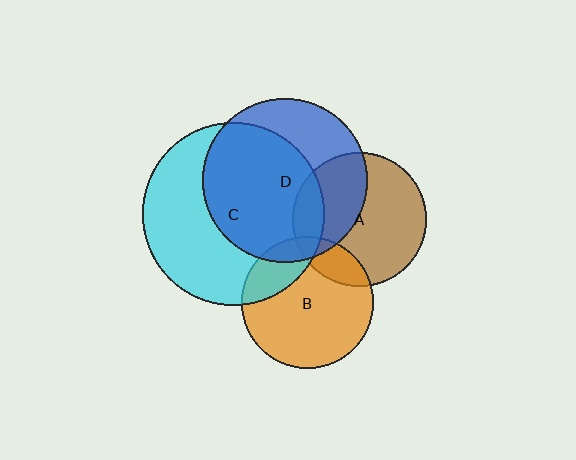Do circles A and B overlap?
Yes.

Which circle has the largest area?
Circle C (cyan).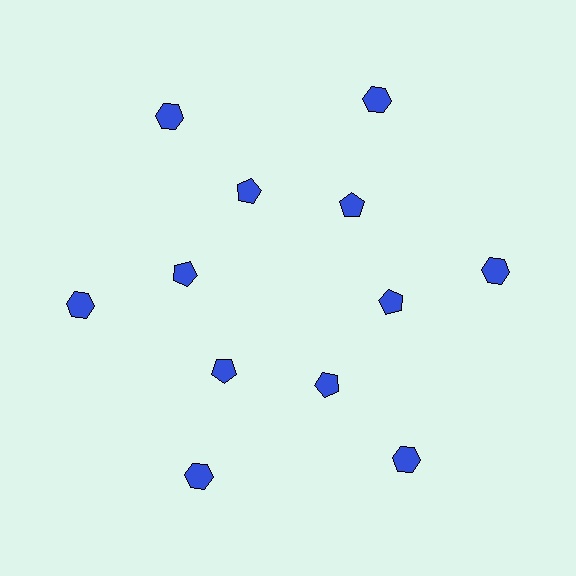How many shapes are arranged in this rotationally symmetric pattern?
There are 12 shapes, arranged in 6 groups of 2.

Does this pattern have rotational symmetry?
Yes, this pattern has 6-fold rotational symmetry. It looks the same after rotating 60 degrees around the center.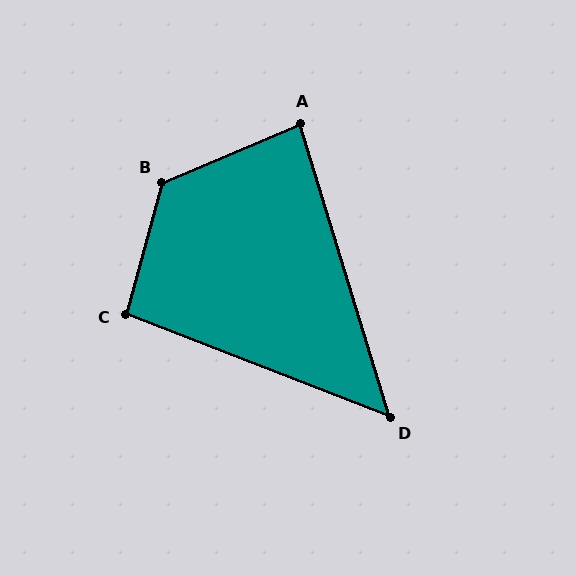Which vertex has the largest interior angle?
B, at approximately 128 degrees.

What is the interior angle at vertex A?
Approximately 84 degrees (acute).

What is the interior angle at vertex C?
Approximately 96 degrees (obtuse).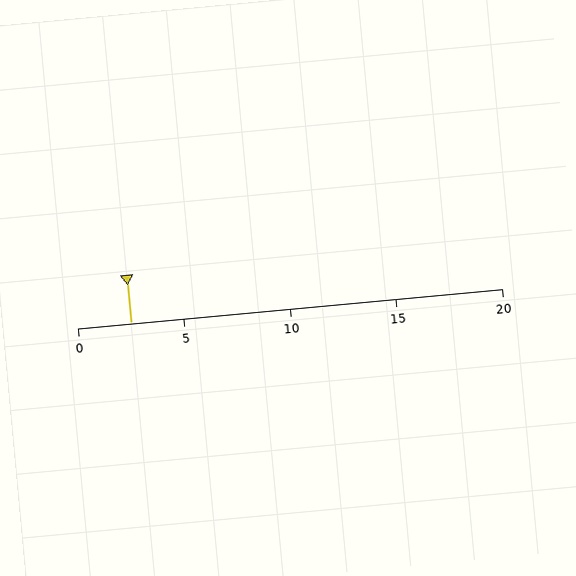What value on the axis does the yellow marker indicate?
The marker indicates approximately 2.5.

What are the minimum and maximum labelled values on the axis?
The axis runs from 0 to 20.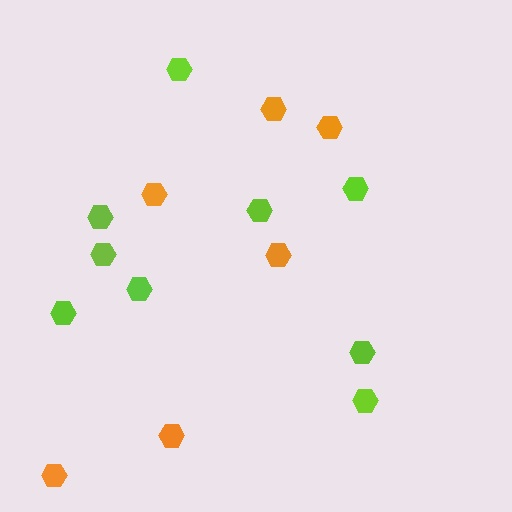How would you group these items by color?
There are 2 groups: one group of lime hexagons (9) and one group of orange hexagons (6).